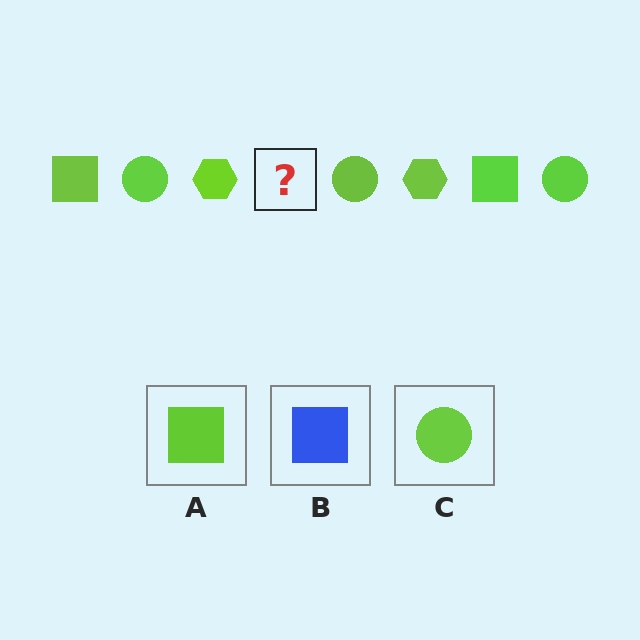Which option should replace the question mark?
Option A.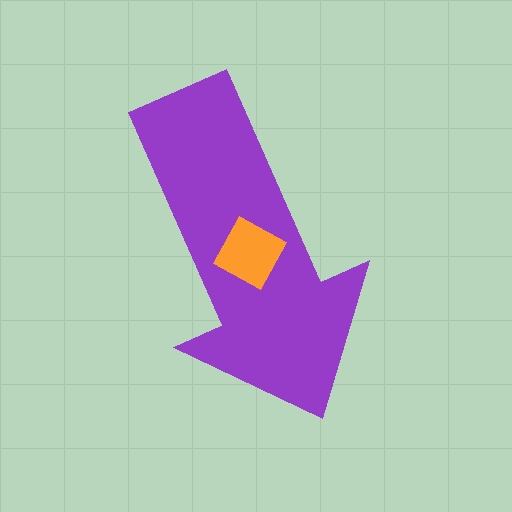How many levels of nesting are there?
2.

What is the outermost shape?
The purple arrow.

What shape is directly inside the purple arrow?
The orange square.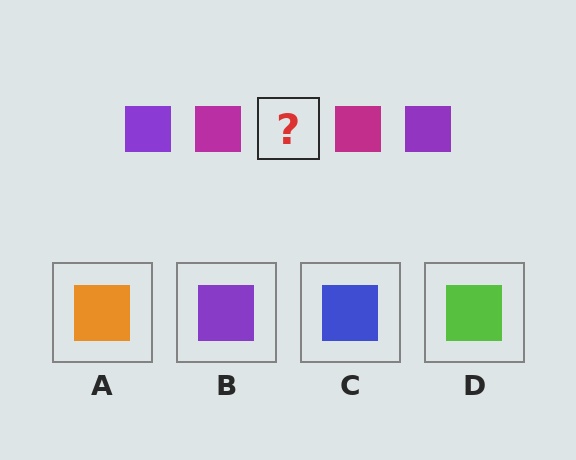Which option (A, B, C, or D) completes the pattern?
B.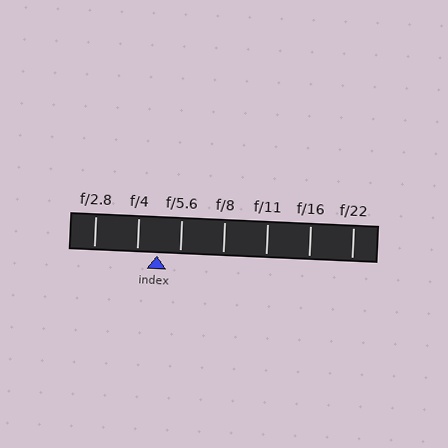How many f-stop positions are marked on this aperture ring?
There are 7 f-stop positions marked.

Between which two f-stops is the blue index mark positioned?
The index mark is between f/4 and f/5.6.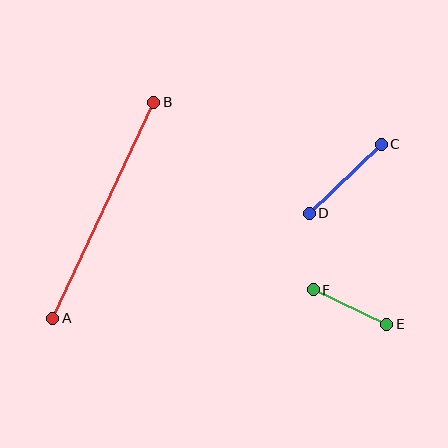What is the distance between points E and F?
The distance is approximately 81 pixels.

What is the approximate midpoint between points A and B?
The midpoint is at approximately (103, 210) pixels.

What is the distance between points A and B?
The distance is approximately 238 pixels.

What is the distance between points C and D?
The distance is approximately 100 pixels.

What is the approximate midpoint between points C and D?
The midpoint is at approximately (345, 179) pixels.